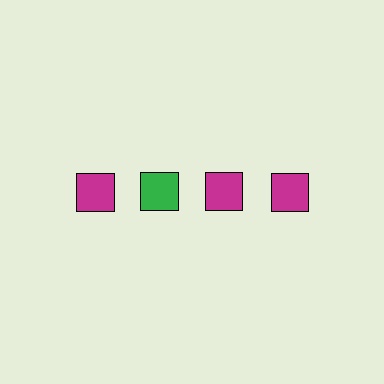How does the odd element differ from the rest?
It has a different color: green instead of magenta.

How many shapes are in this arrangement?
There are 4 shapes arranged in a grid pattern.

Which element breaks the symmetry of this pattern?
The green square in the top row, second from left column breaks the symmetry. All other shapes are magenta squares.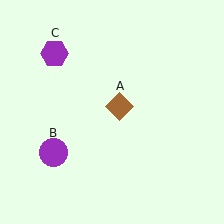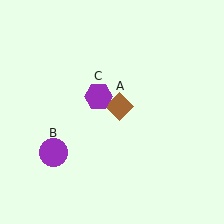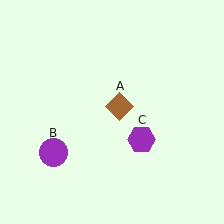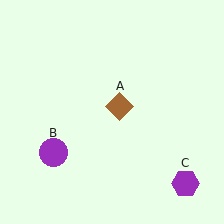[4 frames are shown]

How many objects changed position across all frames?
1 object changed position: purple hexagon (object C).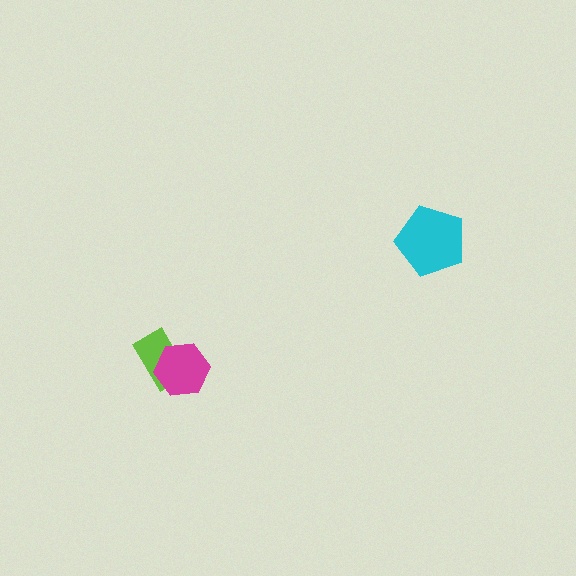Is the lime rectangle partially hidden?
Yes, it is partially covered by another shape.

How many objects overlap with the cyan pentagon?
0 objects overlap with the cyan pentagon.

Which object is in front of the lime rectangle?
The magenta hexagon is in front of the lime rectangle.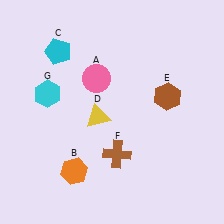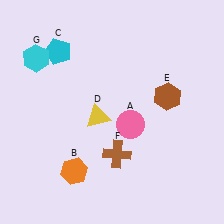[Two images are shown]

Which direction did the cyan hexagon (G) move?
The cyan hexagon (G) moved up.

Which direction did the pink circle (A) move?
The pink circle (A) moved down.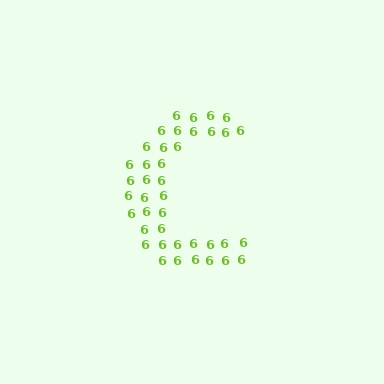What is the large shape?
The large shape is the letter C.